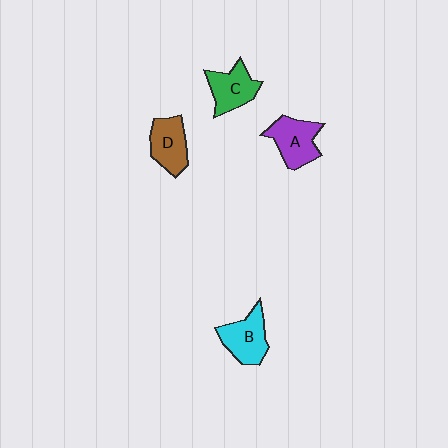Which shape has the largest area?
Shape A (purple).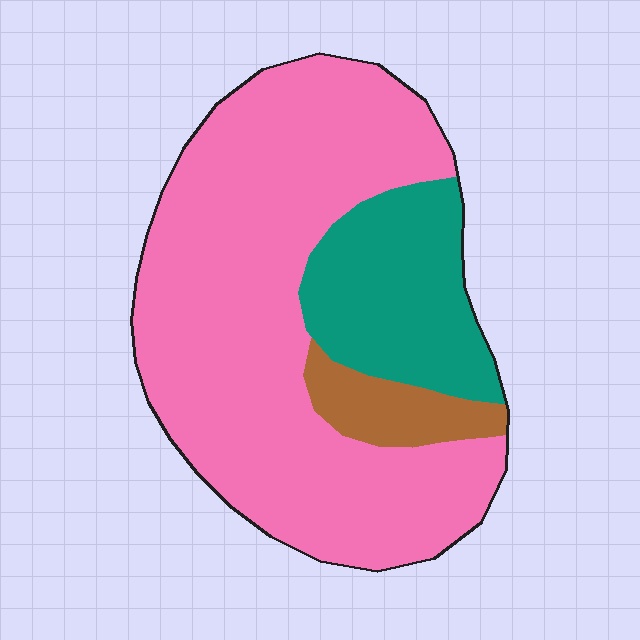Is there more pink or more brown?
Pink.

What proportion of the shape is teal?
Teal covers 21% of the shape.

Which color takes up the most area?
Pink, at roughly 70%.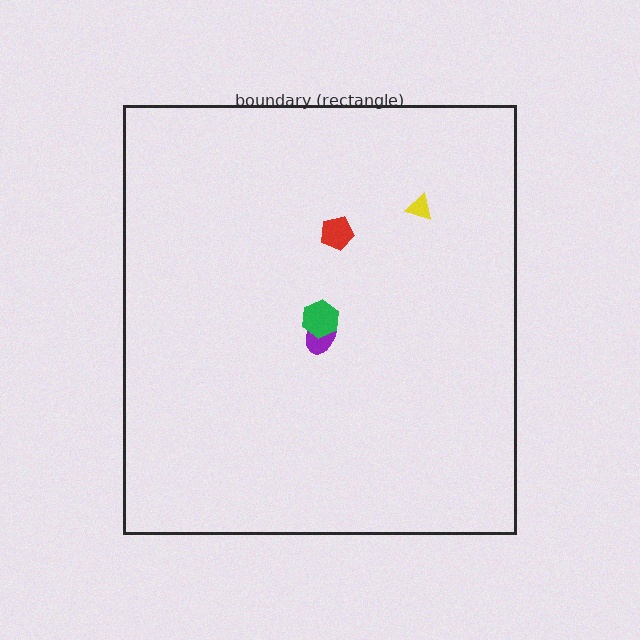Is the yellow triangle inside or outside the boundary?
Inside.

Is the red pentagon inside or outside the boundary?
Inside.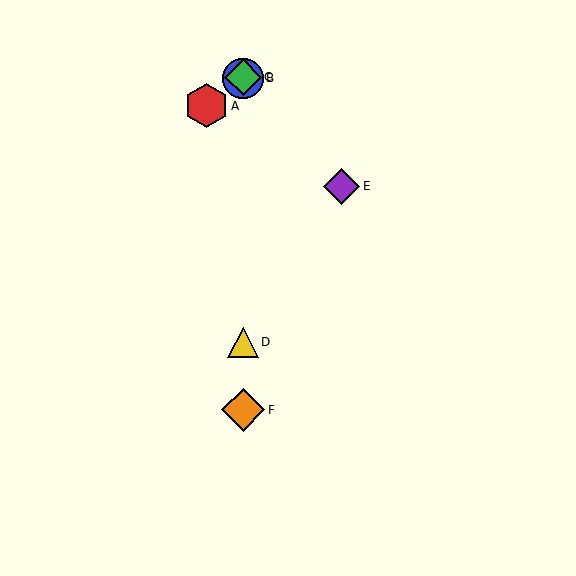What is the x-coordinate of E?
Object E is at x≈342.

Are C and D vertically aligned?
Yes, both are at x≈243.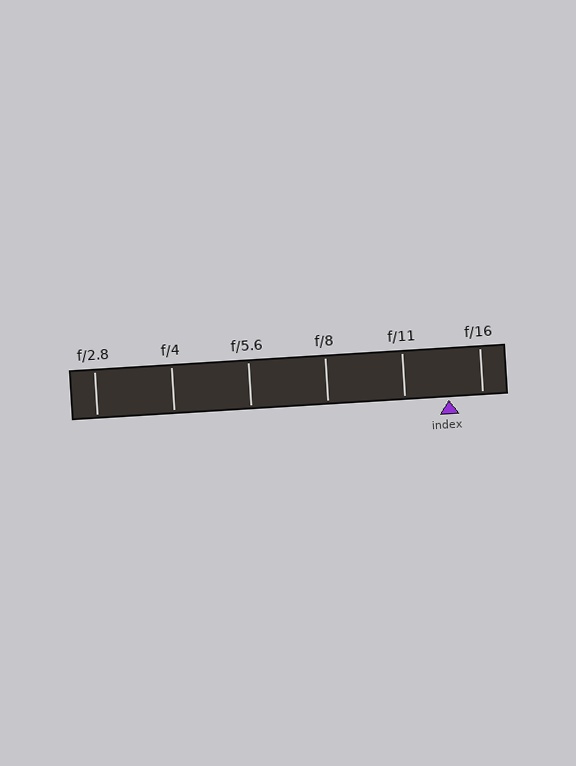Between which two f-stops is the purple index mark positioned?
The index mark is between f/11 and f/16.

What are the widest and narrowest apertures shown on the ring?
The widest aperture shown is f/2.8 and the narrowest is f/16.